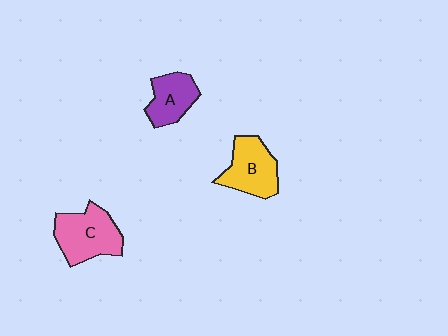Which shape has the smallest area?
Shape A (purple).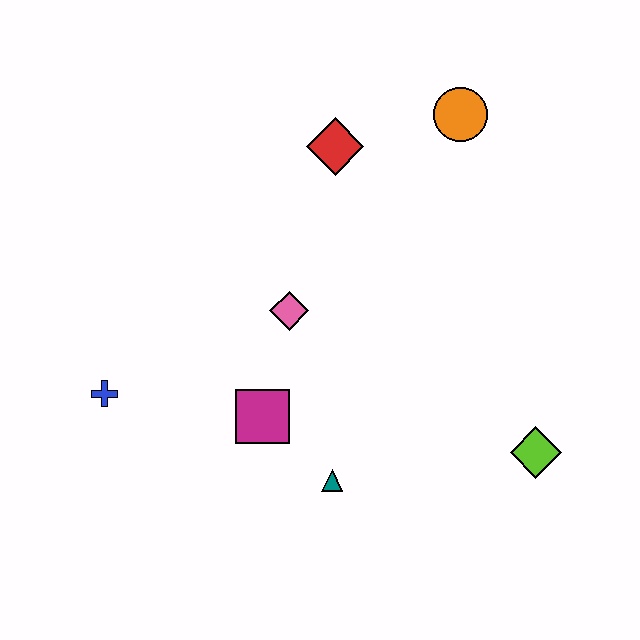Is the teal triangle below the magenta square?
Yes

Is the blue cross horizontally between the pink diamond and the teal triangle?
No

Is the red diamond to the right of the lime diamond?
No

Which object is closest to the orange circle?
The red diamond is closest to the orange circle.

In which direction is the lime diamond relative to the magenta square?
The lime diamond is to the right of the magenta square.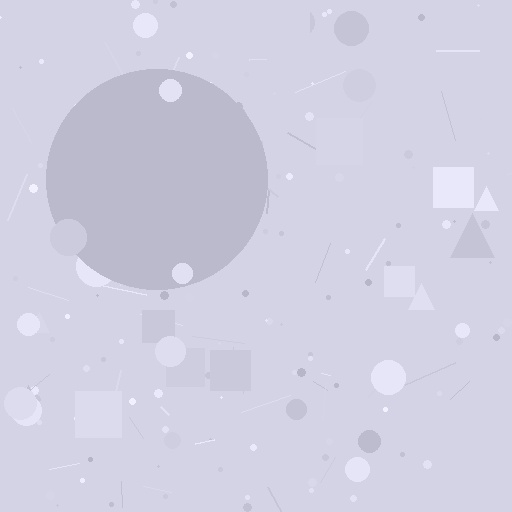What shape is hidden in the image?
A circle is hidden in the image.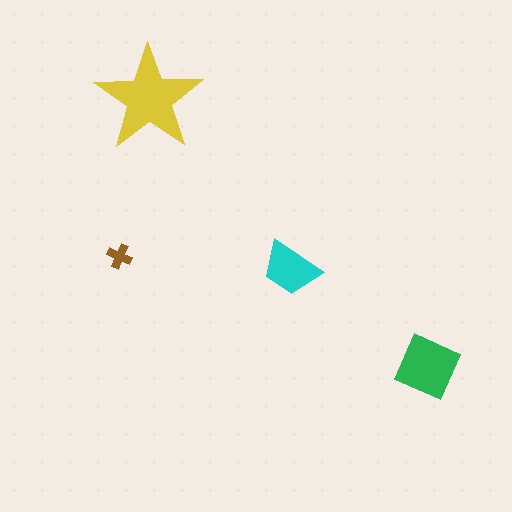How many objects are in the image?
There are 4 objects in the image.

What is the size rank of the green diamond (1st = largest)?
2nd.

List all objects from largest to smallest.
The yellow star, the green diamond, the cyan trapezoid, the brown cross.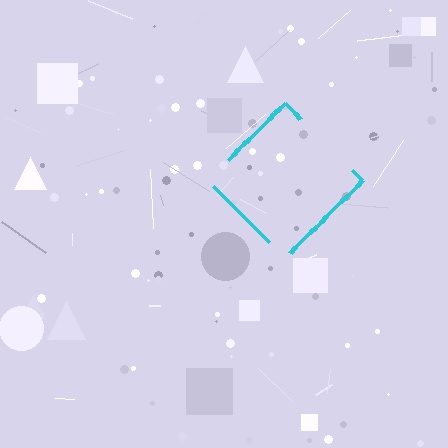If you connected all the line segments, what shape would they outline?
They would outline a diamond.